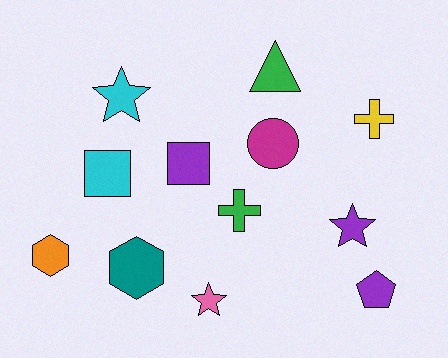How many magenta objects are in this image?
There is 1 magenta object.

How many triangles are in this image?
There is 1 triangle.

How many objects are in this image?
There are 12 objects.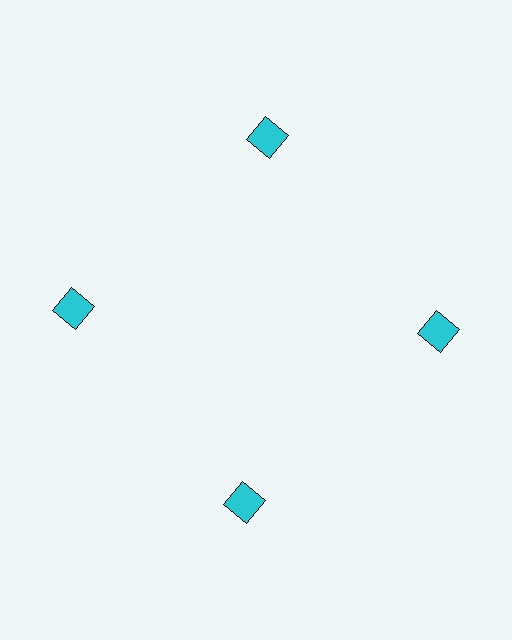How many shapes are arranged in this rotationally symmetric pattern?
There are 4 shapes, arranged in 4 groups of 1.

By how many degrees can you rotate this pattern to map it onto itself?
The pattern maps onto itself every 90 degrees of rotation.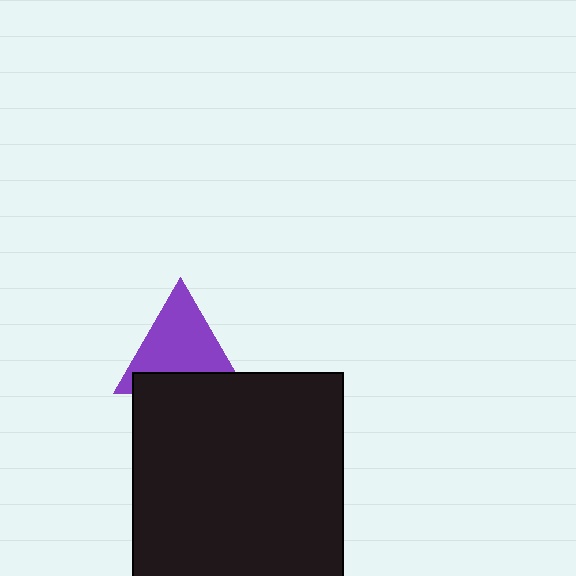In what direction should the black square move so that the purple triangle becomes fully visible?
The black square should move down. That is the shortest direction to clear the overlap and leave the purple triangle fully visible.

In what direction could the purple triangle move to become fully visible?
The purple triangle could move up. That would shift it out from behind the black square entirely.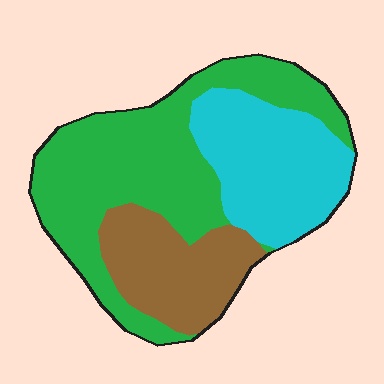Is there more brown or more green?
Green.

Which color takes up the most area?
Green, at roughly 50%.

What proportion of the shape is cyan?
Cyan takes up about one quarter (1/4) of the shape.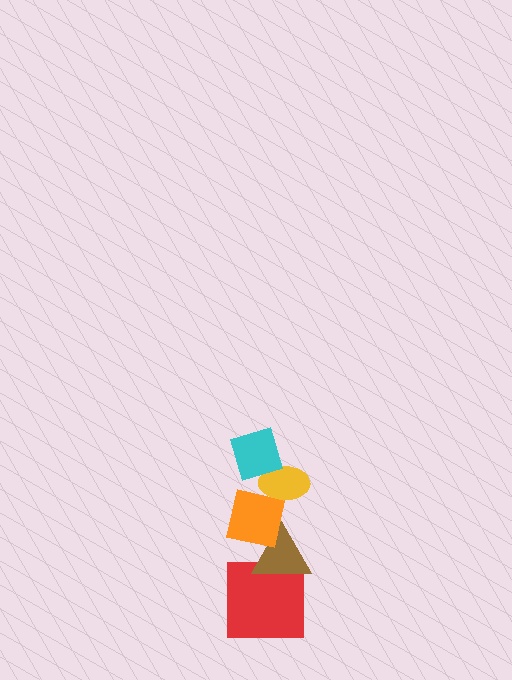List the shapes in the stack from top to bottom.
From top to bottom: the cyan diamond, the yellow ellipse, the orange square, the brown triangle, the red square.